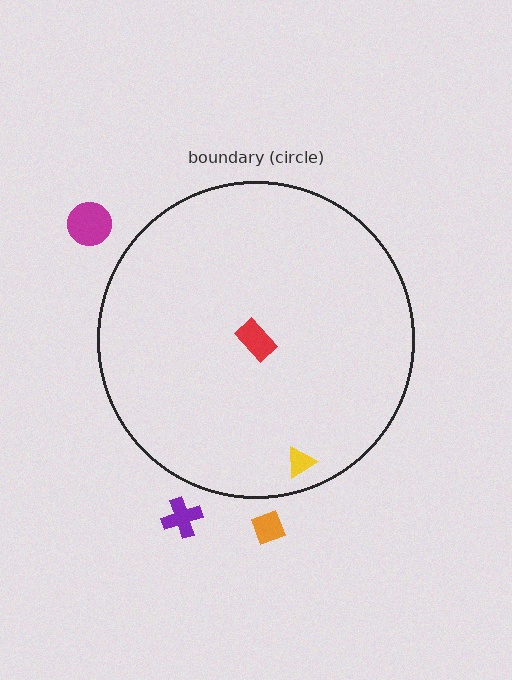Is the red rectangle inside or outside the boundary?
Inside.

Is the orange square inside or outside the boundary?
Outside.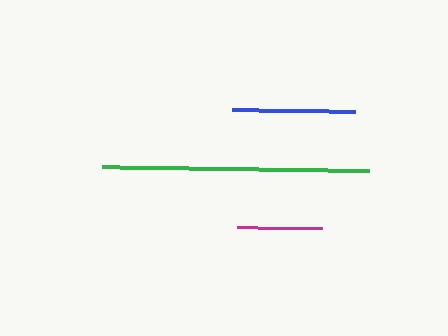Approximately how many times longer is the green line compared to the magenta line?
The green line is approximately 3.2 times the length of the magenta line.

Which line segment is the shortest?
The magenta line is the shortest at approximately 84 pixels.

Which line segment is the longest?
The green line is the longest at approximately 267 pixels.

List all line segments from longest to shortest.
From longest to shortest: green, blue, magenta.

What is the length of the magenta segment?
The magenta segment is approximately 84 pixels long.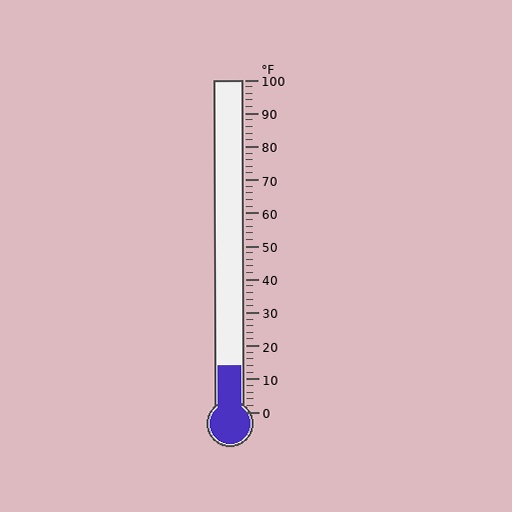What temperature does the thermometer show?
The thermometer shows approximately 14°F.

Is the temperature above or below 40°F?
The temperature is below 40°F.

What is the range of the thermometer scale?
The thermometer scale ranges from 0°F to 100°F.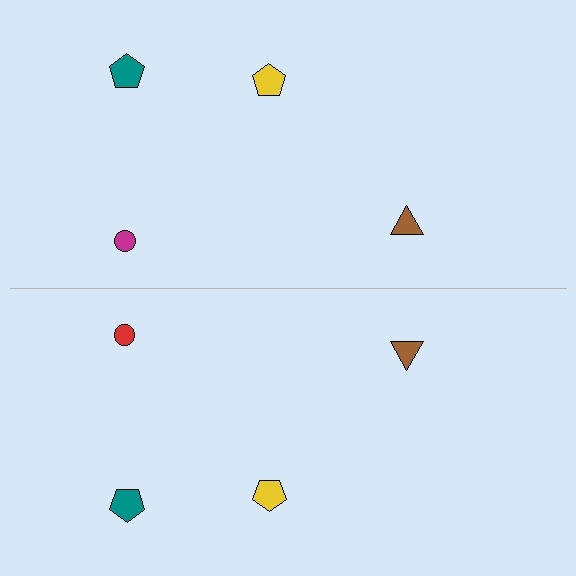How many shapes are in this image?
There are 8 shapes in this image.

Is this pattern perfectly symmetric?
No, the pattern is not perfectly symmetric. The red circle on the bottom side breaks the symmetry — its mirror counterpart is magenta.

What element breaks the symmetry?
The red circle on the bottom side breaks the symmetry — its mirror counterpart is magenta.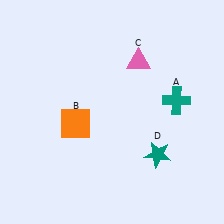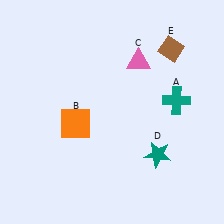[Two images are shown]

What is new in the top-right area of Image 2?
A brown diamond (E) was added in the top-right area of Image 2.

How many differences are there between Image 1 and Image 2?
There is 1 difference between the two images.